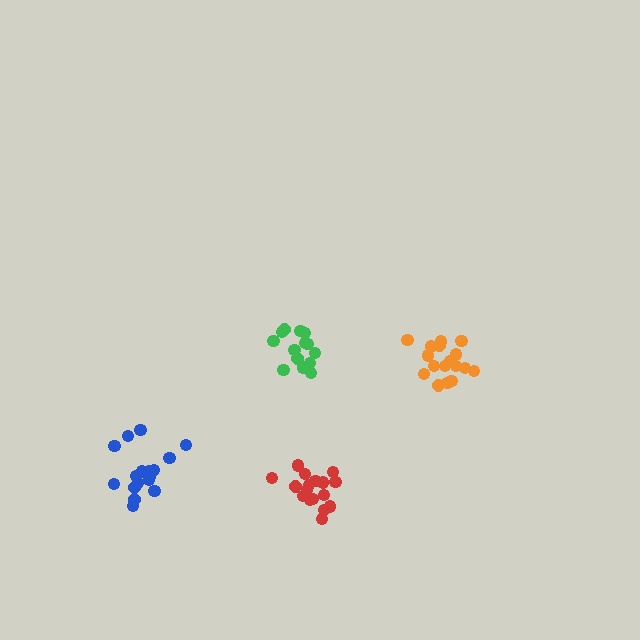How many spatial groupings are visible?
There are 4 spatial groupings.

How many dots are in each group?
Group 1: 18 dots, Group 2: 14 dots, Group 3: 17 dots, Group 4: 17 dots (66 total).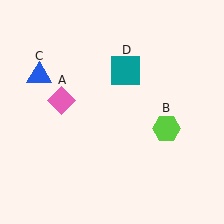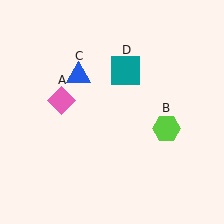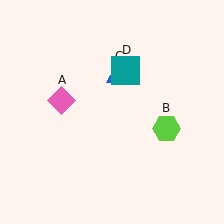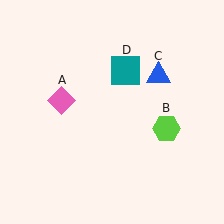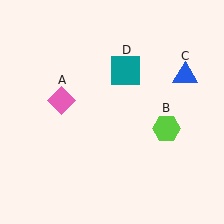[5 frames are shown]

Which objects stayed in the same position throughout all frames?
Pink diamond (object A) and lime hexagon (object B) and teal square (object D) remained stationary.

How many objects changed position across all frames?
1 object changed position: blue triangle (object C).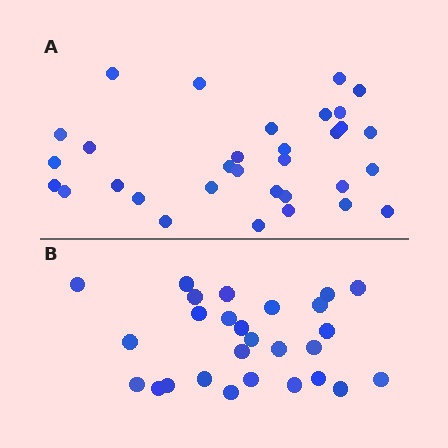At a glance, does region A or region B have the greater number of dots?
Region A (the top region) has more dots.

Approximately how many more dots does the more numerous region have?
Region A has about 5 more dots than region B.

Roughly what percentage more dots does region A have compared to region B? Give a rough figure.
About 20% more.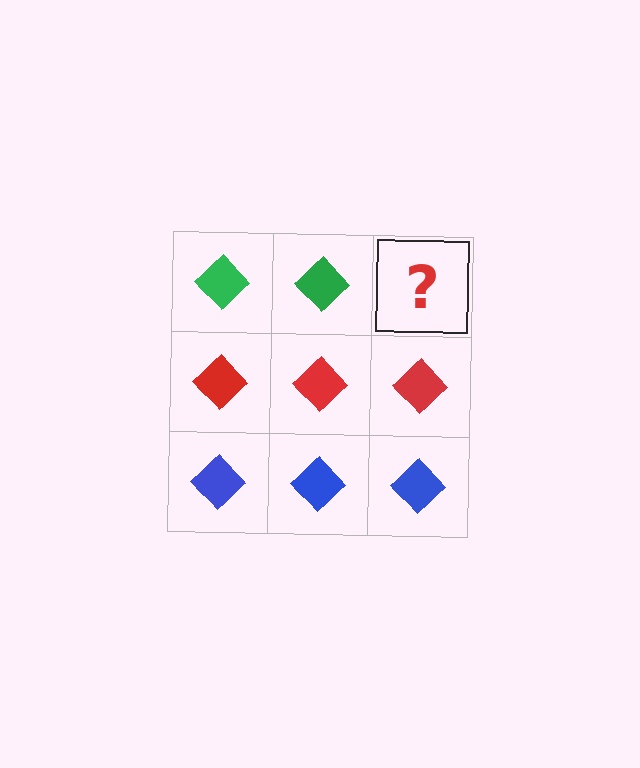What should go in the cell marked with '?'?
The missing cell should contain a green diamond.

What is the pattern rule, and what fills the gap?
The rule is that each row has a consistent color. The gap should be filled with a green diamond.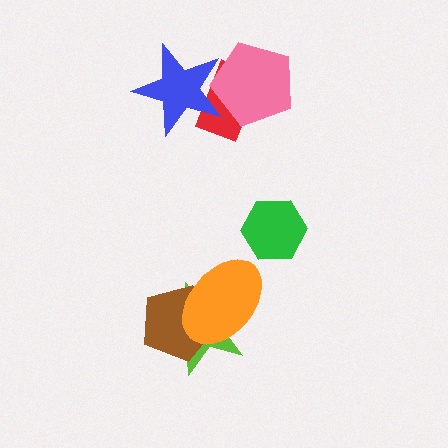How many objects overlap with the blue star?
2 objects overlap with the blue star.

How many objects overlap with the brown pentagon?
2 objects overlap with the brown pentagon.